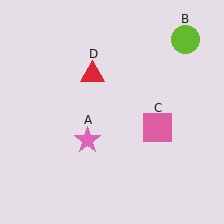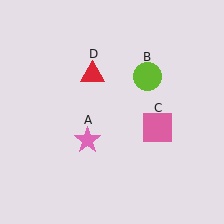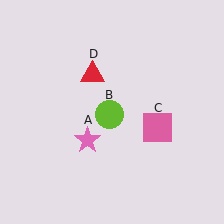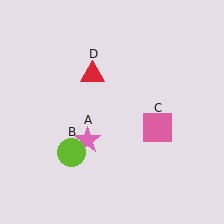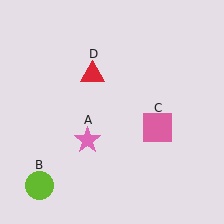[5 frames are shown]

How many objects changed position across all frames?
1 object changed position: lime circle (object B).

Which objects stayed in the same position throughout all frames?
Pink star (object A) and pink square (object C) and red triangle (object D) remained stationary.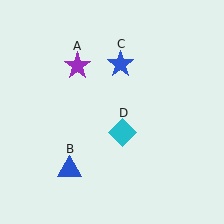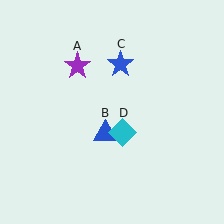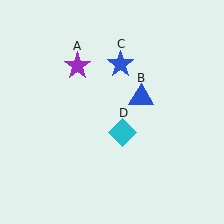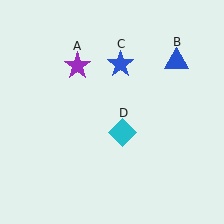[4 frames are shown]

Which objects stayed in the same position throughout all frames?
Purple star (object A) and blue star (object C) and cyan diamond (object D) remained stationary.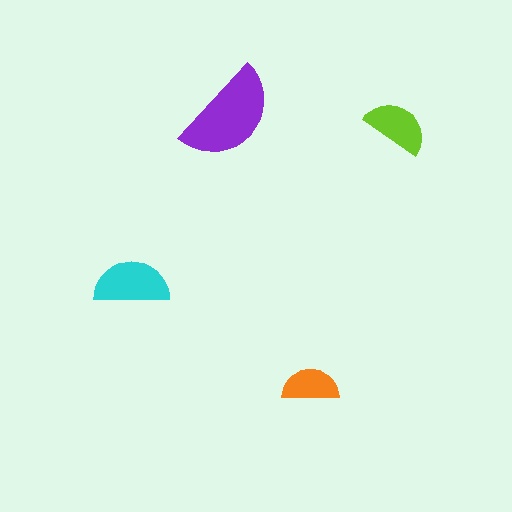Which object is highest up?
The purple semicircle is topmost.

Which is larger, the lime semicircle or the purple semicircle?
The purple one.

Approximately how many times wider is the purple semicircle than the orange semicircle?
About 2 times wider.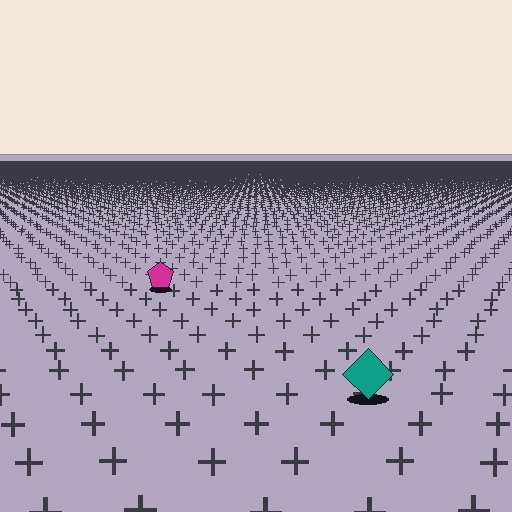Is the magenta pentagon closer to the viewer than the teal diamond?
No. The teal diamond is closer — you can tell from the texture gradient: the ground texture is coarser near it.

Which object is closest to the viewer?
The teal diamond is closest. The texture marks near it are larger and more spread out.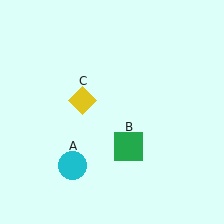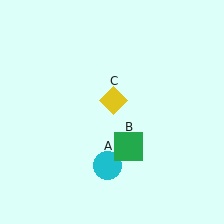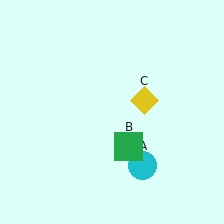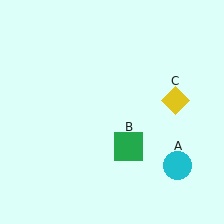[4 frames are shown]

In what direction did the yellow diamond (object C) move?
The yellow diamond (object C) moved right.